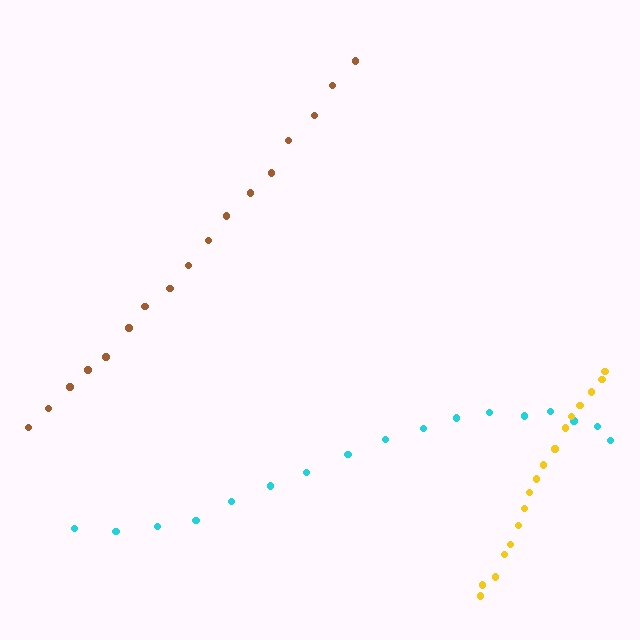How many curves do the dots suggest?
There are 3 distinct paths.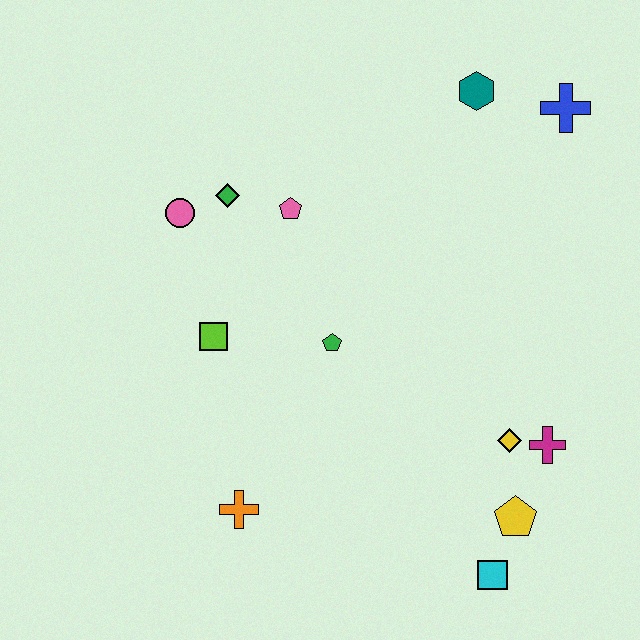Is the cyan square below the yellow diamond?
Yes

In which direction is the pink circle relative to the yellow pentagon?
The pink circle is to the left of the yellow pentagon.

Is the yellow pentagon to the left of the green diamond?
No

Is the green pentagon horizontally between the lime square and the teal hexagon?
Yes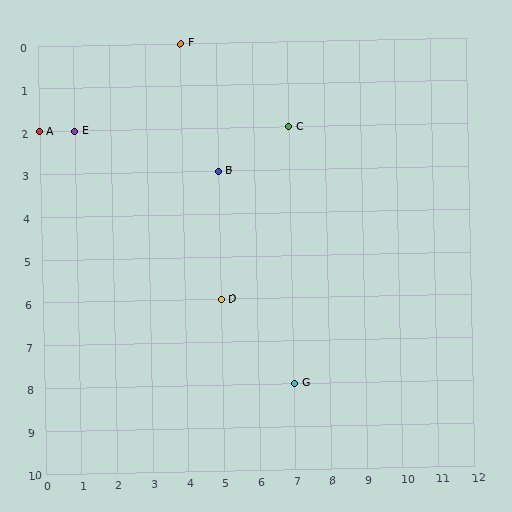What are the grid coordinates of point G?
Point G is at grid coordinates (7, 8).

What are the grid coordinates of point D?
Point D is at grid coordinates (5, 6).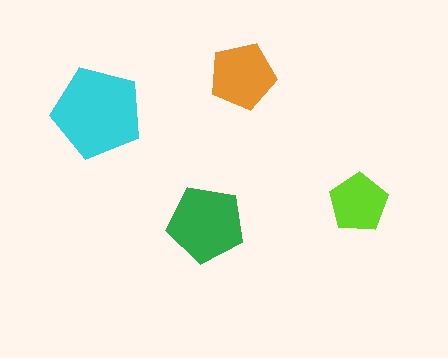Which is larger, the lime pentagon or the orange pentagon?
The orange one.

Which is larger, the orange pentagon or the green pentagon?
The green one.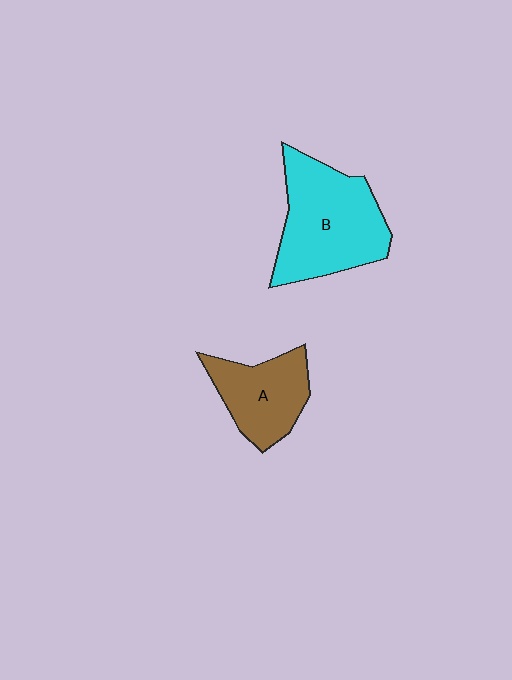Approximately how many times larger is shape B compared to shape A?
Approximately 1.6 times.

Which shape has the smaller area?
Shape A (brown).